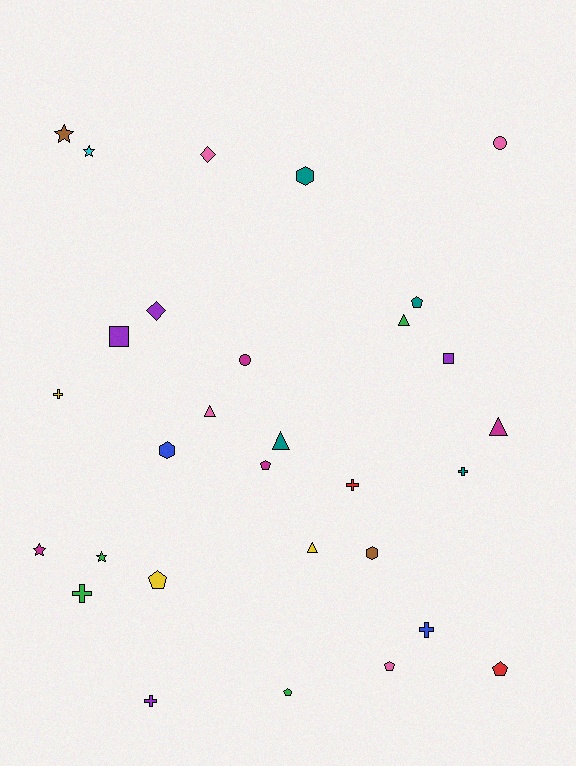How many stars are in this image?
There are 4 stars.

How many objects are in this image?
There are 30 objects.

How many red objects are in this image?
There are 2 red objects.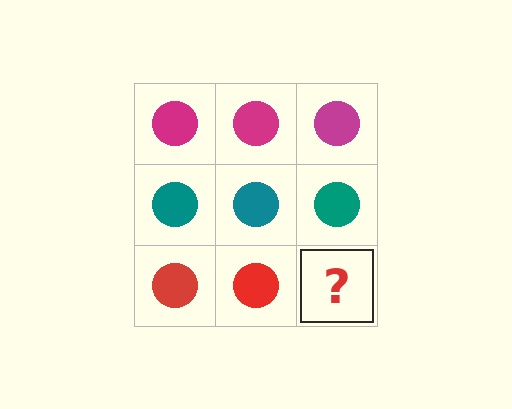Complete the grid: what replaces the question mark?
The question mark should be replaced with a red circle.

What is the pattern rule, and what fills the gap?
The rule is that each row has a consistent color. The gap should be filled with a red circle.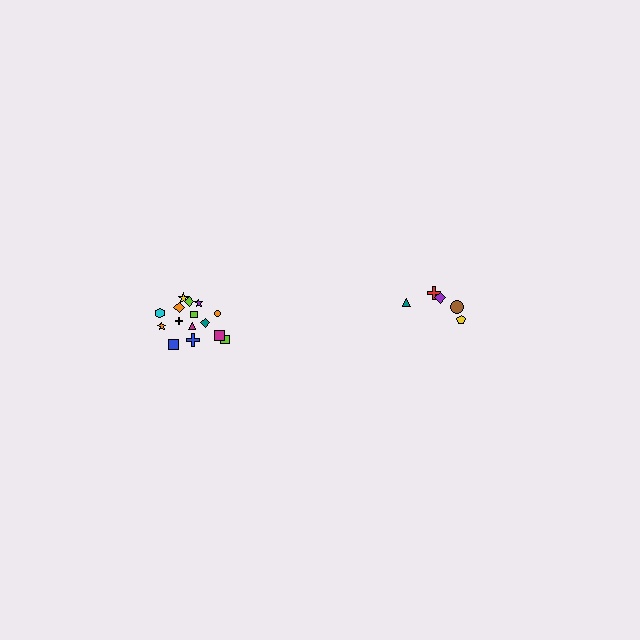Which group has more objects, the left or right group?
The left group.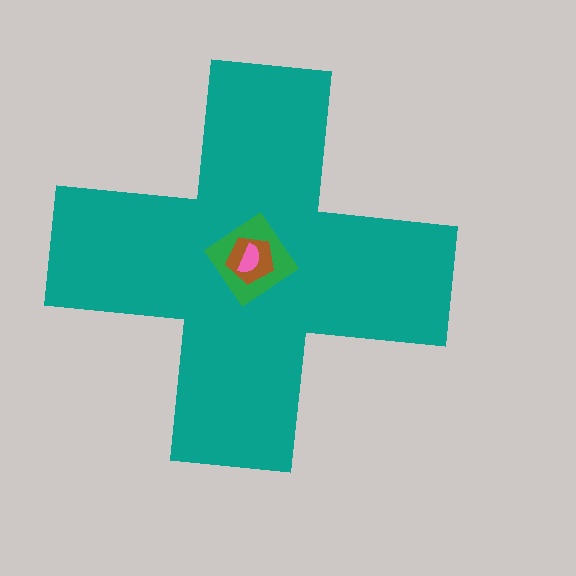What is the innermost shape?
The pink semicircle.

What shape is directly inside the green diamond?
The brown pentagon.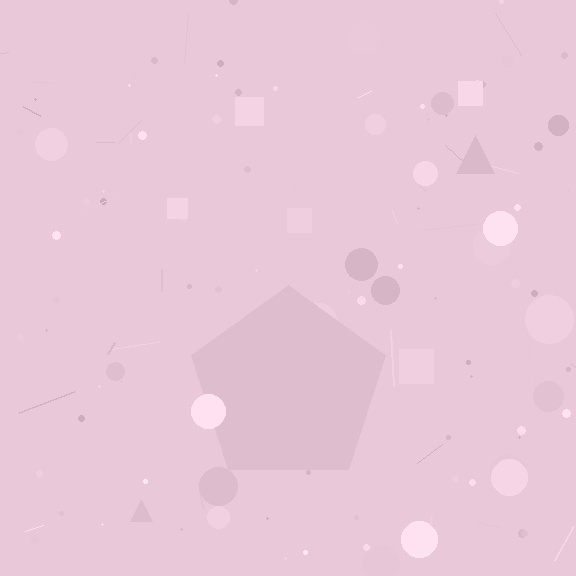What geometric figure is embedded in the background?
A pentagon is embedded in the background.